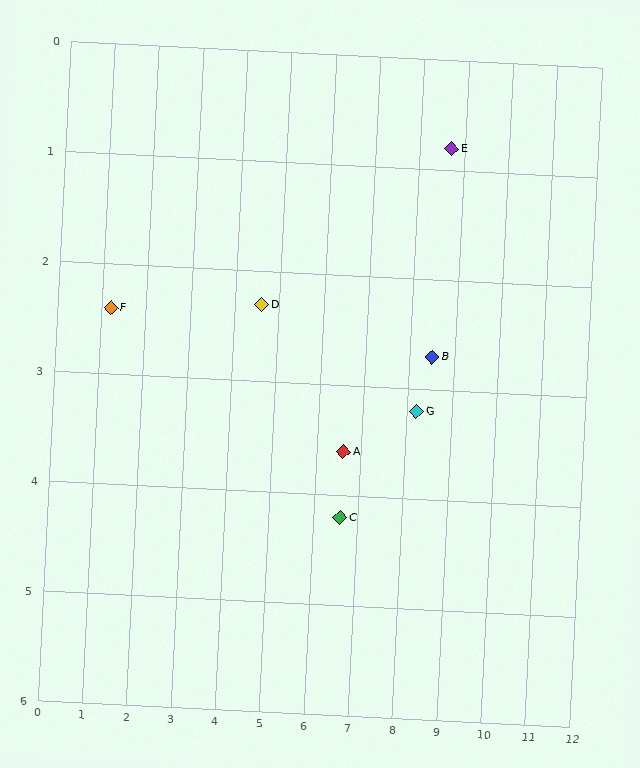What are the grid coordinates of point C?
Point C is at approximately (6.6, 4.2).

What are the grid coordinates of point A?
Point A is at approximately (6.6, 3.6).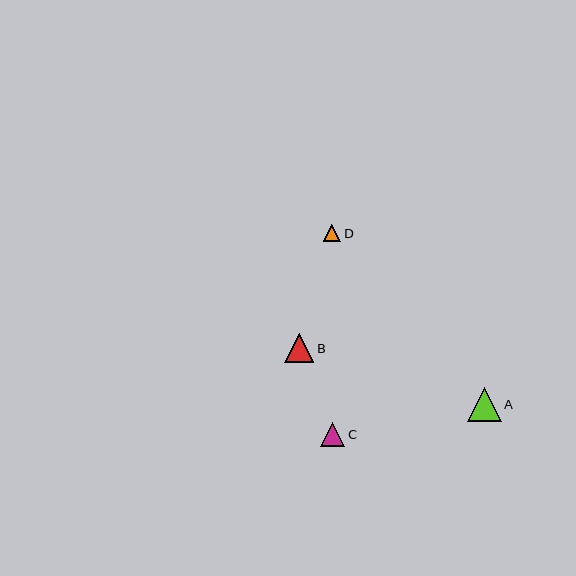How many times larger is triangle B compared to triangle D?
Triangle B is approximately 1.7 times the size of triangle D.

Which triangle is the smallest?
Triangle D is the smallest with a size of approximately 17 pixels.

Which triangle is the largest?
Triangle A is the largest with a size of approximately 34 pixels.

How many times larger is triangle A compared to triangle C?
Triangle A is approximately 1.4 times the size of triangle C.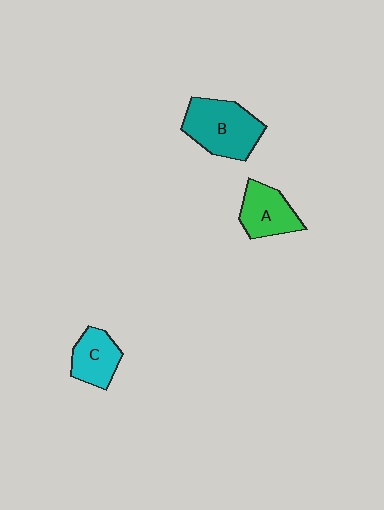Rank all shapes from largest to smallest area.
From largest to smallest: B (teal), A (green), C (cyan).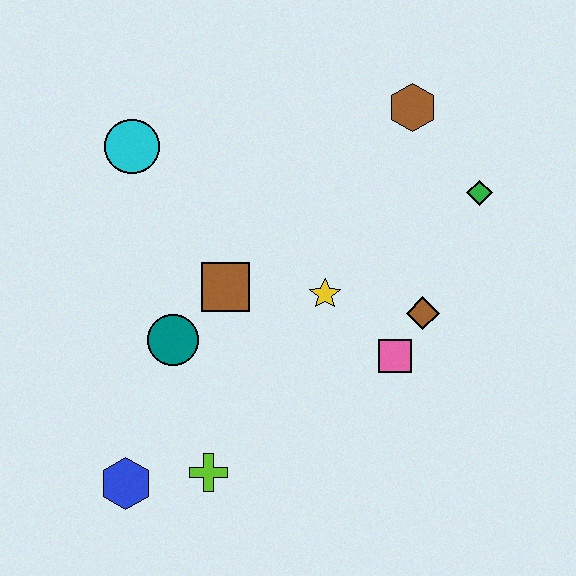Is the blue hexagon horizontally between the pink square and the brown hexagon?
No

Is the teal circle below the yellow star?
Yes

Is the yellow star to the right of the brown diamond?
No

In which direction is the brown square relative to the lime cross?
The brown square is above the lime cross.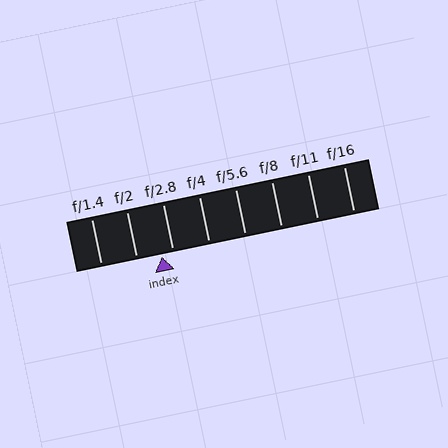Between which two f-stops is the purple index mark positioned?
The index mark is between f/2 and f/2.8.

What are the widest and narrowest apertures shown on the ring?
The widest aperture shown is f/1.4 and the narrowest is f/16.